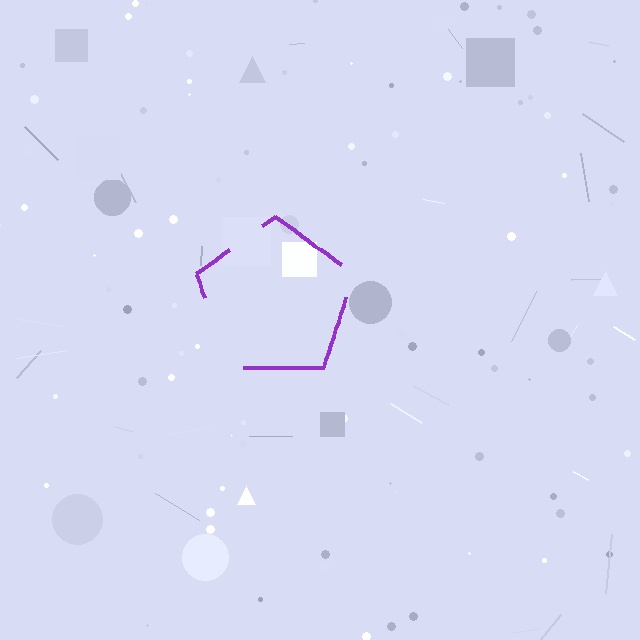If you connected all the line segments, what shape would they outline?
They would outline a pentagon.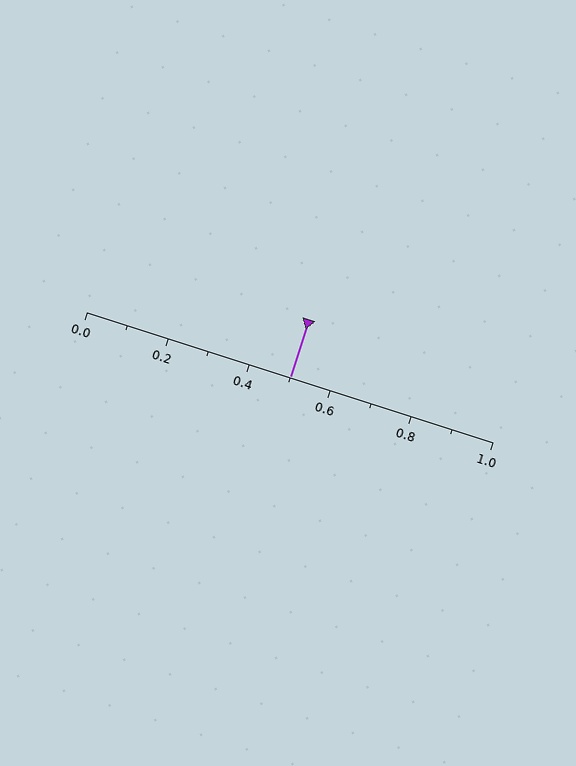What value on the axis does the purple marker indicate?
The marker indicates approximately 0.5.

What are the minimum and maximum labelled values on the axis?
The axis runs from 0.0 to 1.0.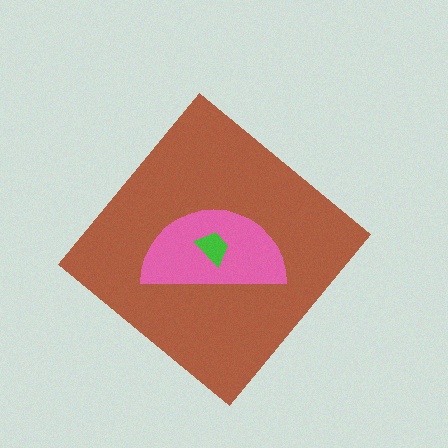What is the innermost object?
The green trapezoid.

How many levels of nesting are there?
3.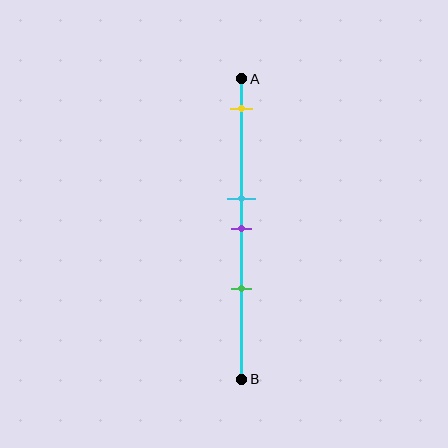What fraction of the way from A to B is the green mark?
The green mark is approximately 70% (0.7) of the way from A to B.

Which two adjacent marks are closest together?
The cyan and purple marks are the closest adjacent pair.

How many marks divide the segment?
There are 4 marks dividing the segment.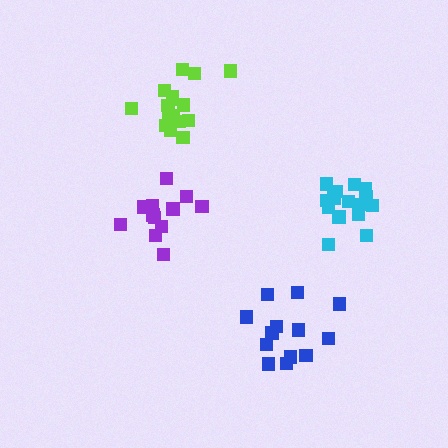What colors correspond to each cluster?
The clusters are colored: lime, cyan, purple, blue.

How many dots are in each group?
Group 1: 16 dots, Group 2: 15 dots, Group 3: 12 dots, Group 4: 13 dots (56 total).